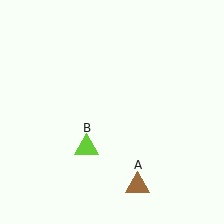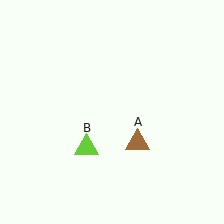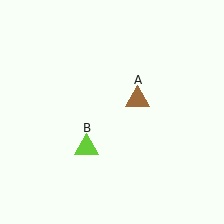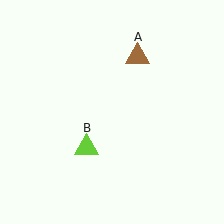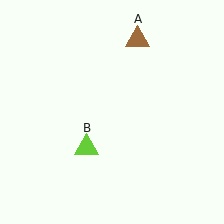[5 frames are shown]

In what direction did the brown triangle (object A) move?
The brown triangle (object A) moved up.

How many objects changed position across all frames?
1 object changed position: brown triangle (object A).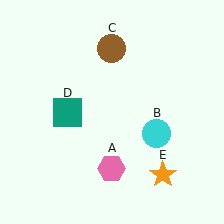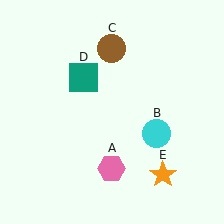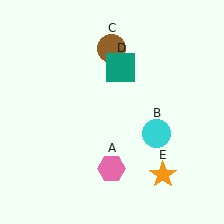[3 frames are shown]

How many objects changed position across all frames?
1 object changed position: teal square (object D).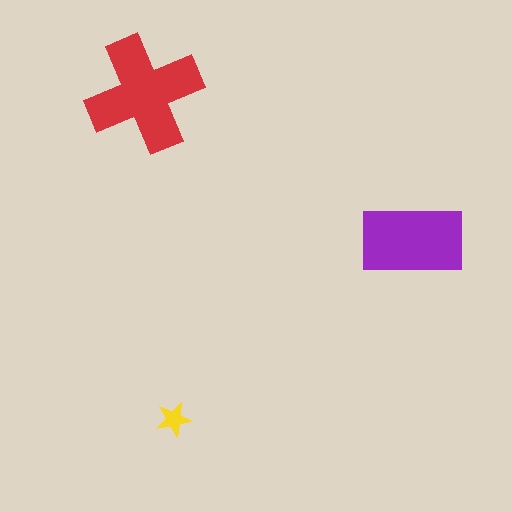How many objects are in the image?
There are 3 objects in the image.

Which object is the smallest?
The yellow star.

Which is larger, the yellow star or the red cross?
The red cross.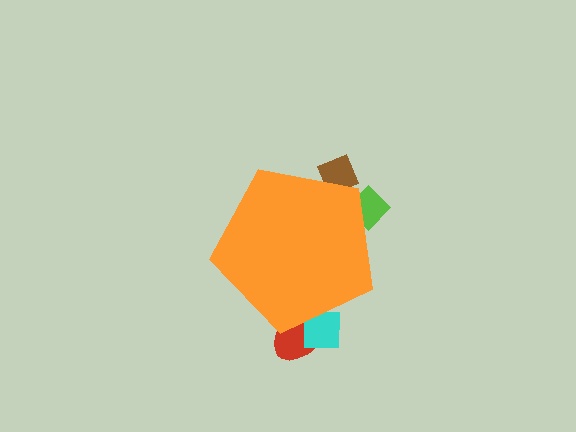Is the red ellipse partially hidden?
Yes, the red ellipse is partially hidden behind the orange pentagon.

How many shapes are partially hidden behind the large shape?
4 shapes are partially hidden.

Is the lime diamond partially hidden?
Yes, the lime diamond is partially hidden behind the orange pentagon.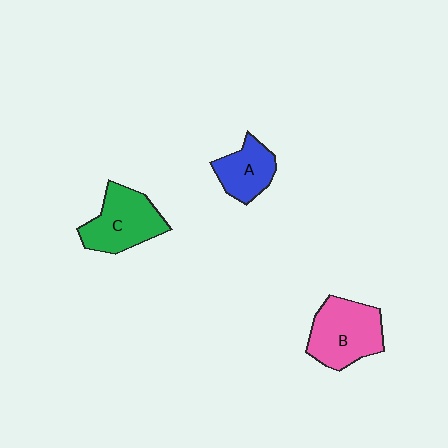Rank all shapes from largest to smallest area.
From largest to smallest: B (pink), C (green), A (blue).